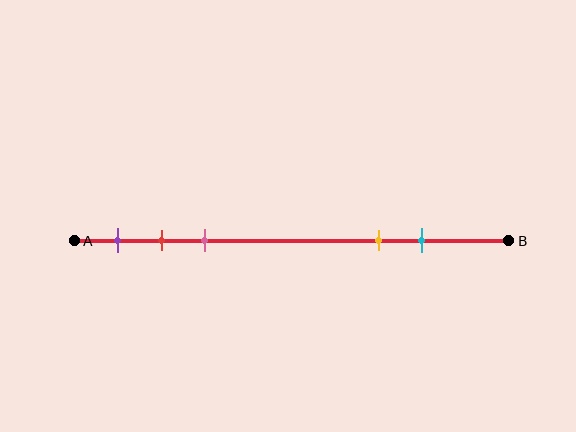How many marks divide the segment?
There are 5 marks dividing the segment.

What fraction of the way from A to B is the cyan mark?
The cyan mark is approximately 80% (0.8) of the way from A to B.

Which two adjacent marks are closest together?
The red and pink marks are the closest adjacent pair.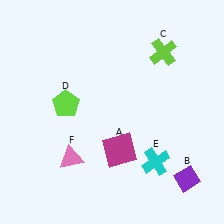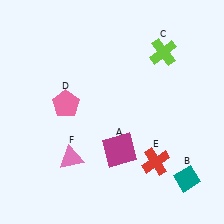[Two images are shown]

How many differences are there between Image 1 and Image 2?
There are 3 differences between the two images.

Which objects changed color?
B changed from purple to teal. D changed from lime to pink. E changed from cyan to red.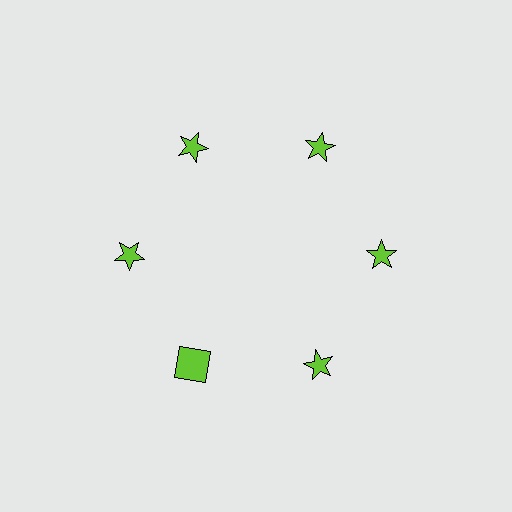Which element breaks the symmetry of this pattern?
The lime square at roughly the 7 o'clock position breaks the symmetry. All other shapes are lime stars.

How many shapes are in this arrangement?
There are 6 shapes arranged in a ring pattern.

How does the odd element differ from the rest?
It has a different shape: square instead of star.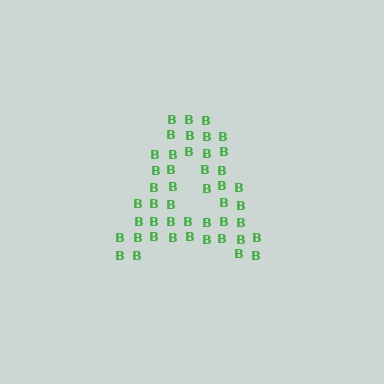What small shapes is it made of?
It is made of small letter B's.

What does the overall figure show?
The overall figure shows the letter A.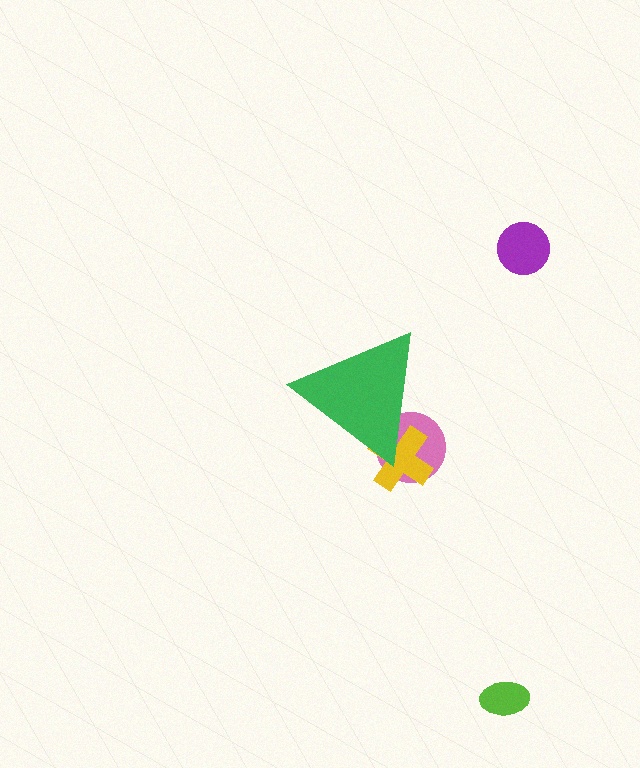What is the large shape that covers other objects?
A green triangle.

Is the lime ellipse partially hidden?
No, the lime ellipse is fully visible.